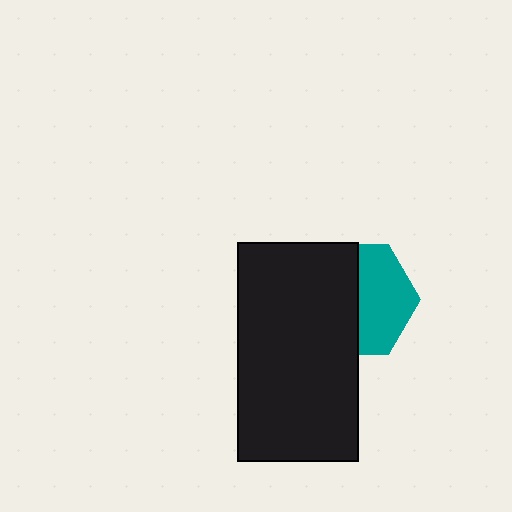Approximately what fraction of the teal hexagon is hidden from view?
Roughly 53% of the teal hexagon is hidden behind the black rectangle.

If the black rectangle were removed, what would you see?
You would see the complete teal hexagon.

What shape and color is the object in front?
The object in front is a black rectangle.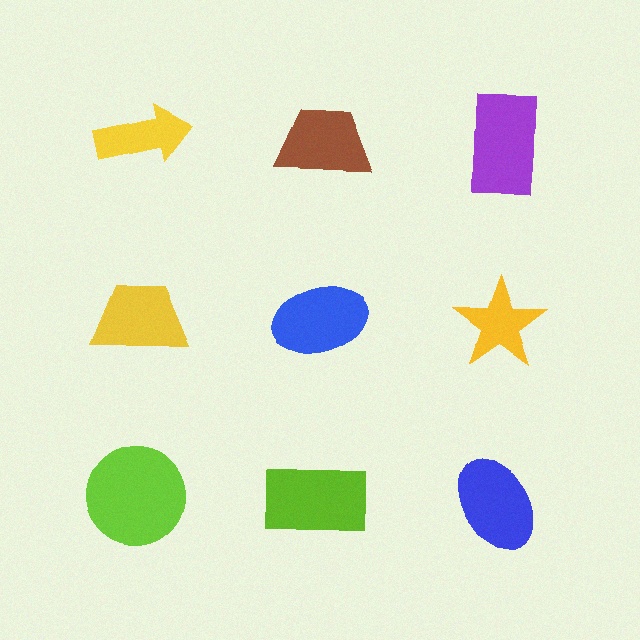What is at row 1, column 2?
A brown trapezoid.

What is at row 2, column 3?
A yellow star.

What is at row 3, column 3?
A blue ellipse.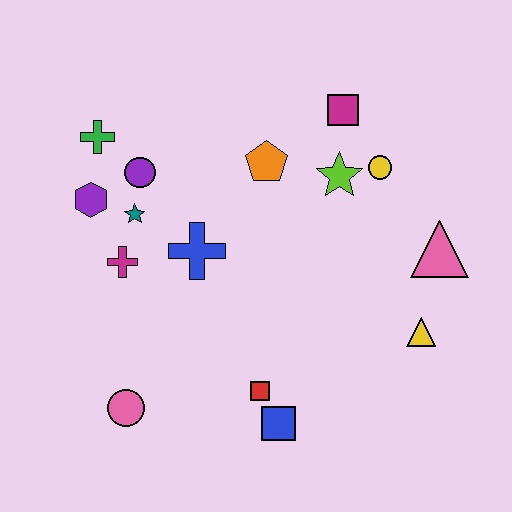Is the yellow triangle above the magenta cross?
No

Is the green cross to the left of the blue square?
Yes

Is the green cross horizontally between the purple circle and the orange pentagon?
No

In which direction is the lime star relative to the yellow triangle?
The lime star is above the yellow triangle.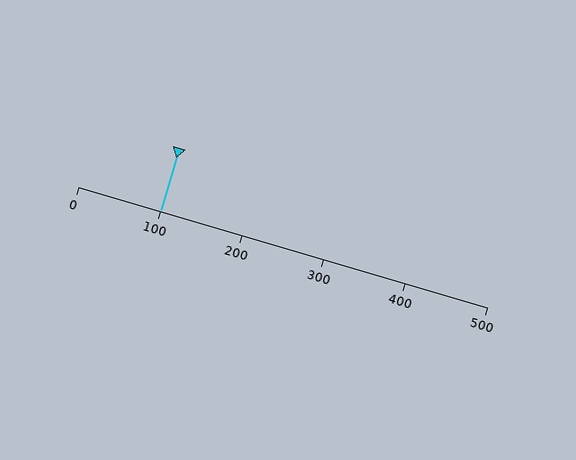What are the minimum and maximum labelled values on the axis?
The axis runs from 0 to 500.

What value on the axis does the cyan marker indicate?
The marker indicates approximately 100.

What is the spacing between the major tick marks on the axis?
The major ticks are spaced 100 apart.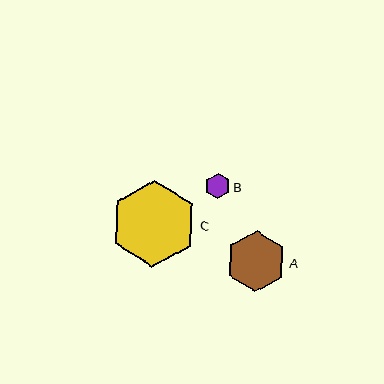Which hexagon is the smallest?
Hexagon B is the smallest with a size of approximately 25 pixels.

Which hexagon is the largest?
Hexagon C is the largest with a size of approximately 87 pixels.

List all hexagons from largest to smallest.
From largest to smallest: C, A, B.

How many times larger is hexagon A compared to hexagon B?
Hexagon A is approximately 2.4 times the size of hexagon B.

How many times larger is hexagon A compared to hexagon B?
Hexagon A is approximately 2.4 times the size of hexagon B.